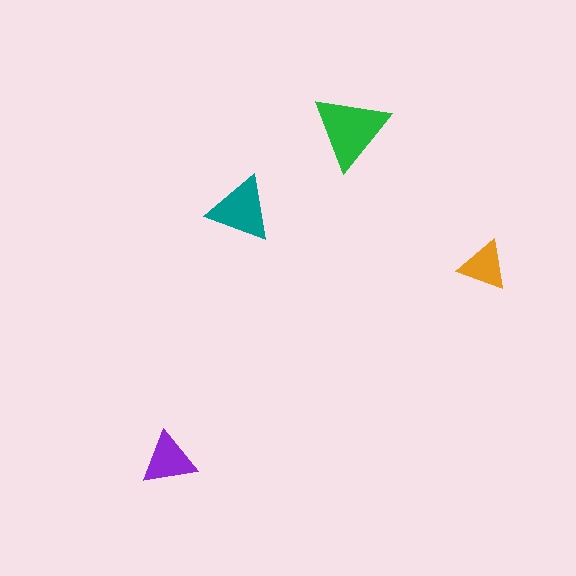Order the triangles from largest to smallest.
the green one, the teal one, the purple one, the orange one.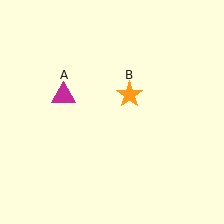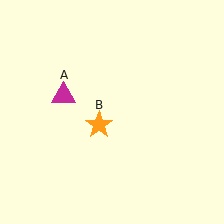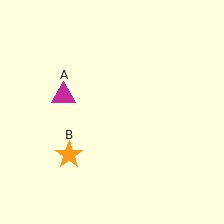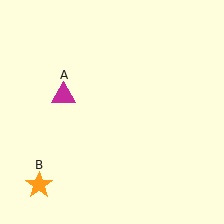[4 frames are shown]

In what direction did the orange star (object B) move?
The orange star (object B) moved down and to the left.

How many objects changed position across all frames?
1 object changed position: orange star (object B).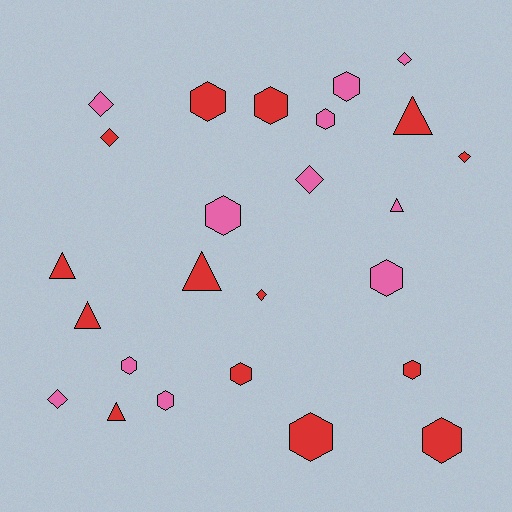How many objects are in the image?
There are 25 objects.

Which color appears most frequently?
Red, with 14 objects.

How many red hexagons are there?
There are 6 red hexagons.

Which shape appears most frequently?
Hexagon, with 12 objects.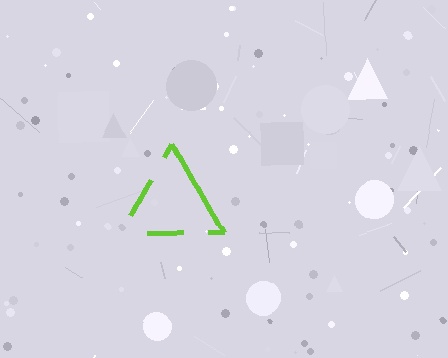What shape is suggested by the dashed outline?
The dashed outline suggests a triangle.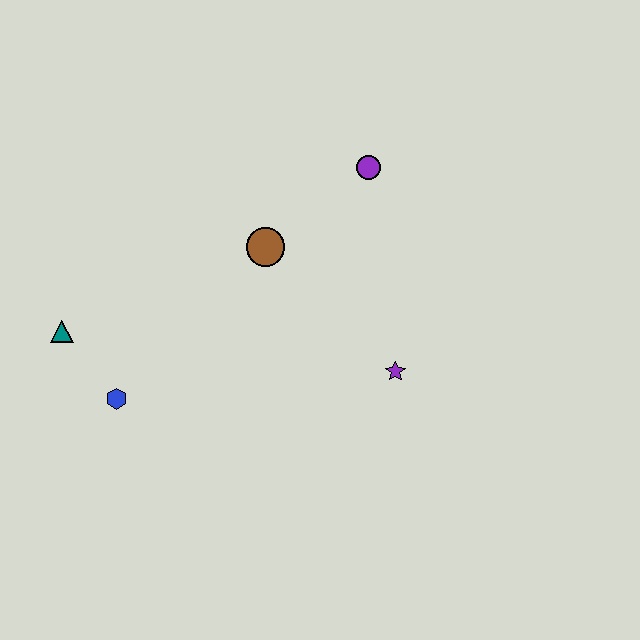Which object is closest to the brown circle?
The purple circle is closest to the brown circle.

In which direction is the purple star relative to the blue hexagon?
The purple star is to the right of the blue hexagon.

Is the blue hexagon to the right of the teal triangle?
Yes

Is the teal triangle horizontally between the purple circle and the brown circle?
No